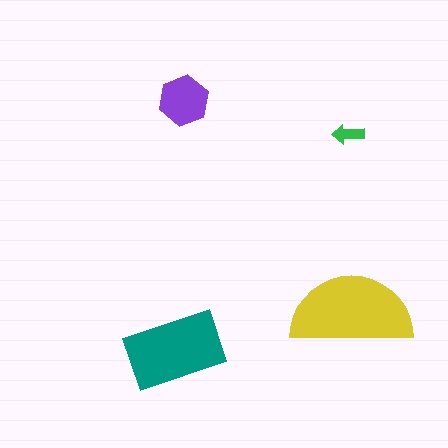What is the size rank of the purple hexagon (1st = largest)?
3rd.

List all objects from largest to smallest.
The yellow semicircle, the teal rectangle, the purple hexagon, the green arrow.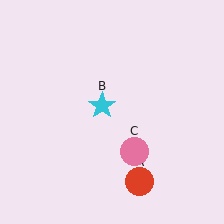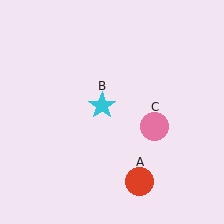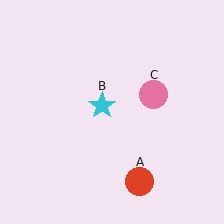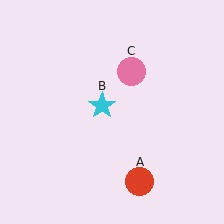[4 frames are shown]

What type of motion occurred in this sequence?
The pink circle (object C) rotated counterclockwise around the center of the scene.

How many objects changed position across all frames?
1 object changed position: pink circle (object C).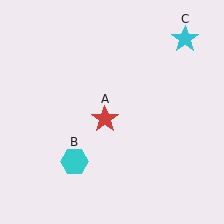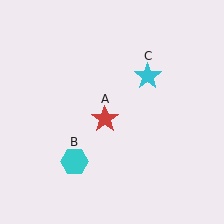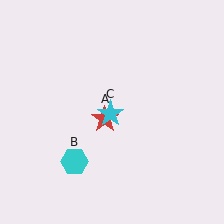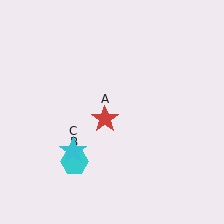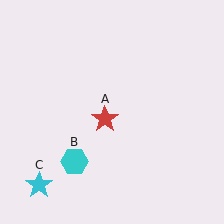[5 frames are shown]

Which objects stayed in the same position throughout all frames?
Red star (object A) and cyan hexagon (object B) remained stationary.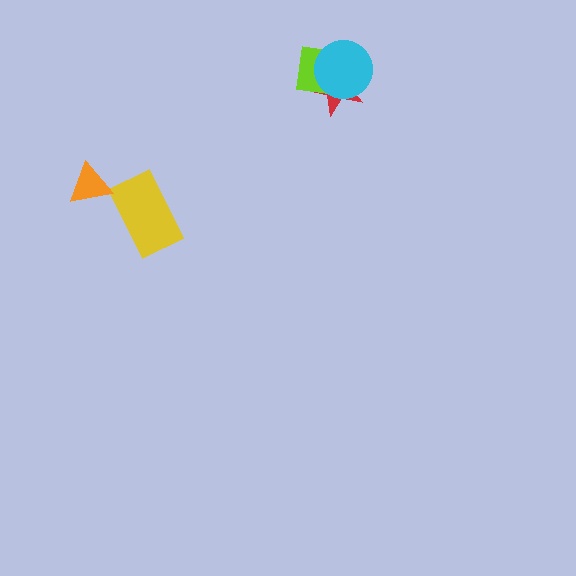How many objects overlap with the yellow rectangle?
0 objects overlap with the yellow rectangle.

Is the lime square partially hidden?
Yes, it is partially covered by another shape.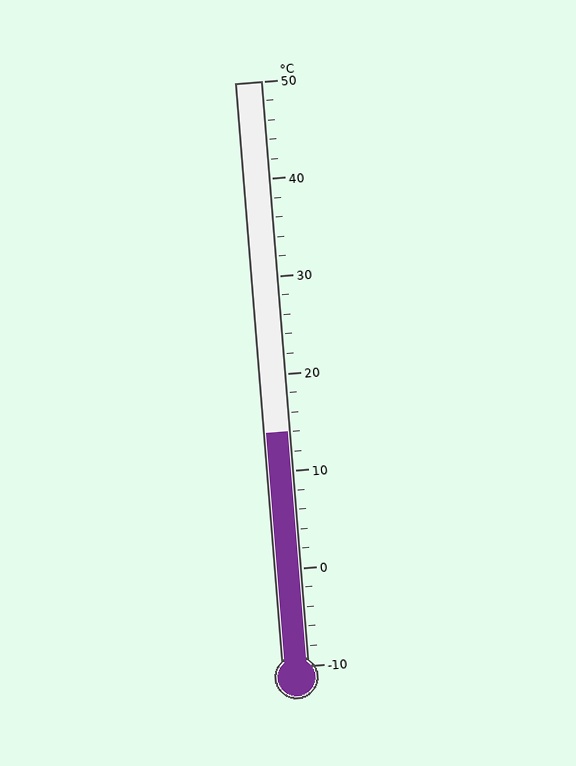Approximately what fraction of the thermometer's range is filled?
The thermometer is filled to approximately 40% of its range.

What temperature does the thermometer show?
The thermometer shows approximately 14°C.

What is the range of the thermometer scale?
The thermometer scale ranges from -10°C to 50°C.